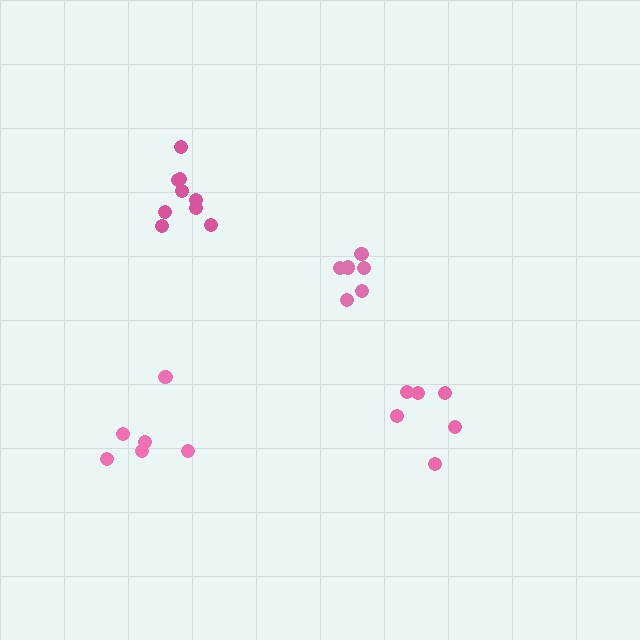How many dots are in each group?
Group 1: 9 dots, Group 2: 6 dots, Group 3: 6 dots, Group 4: 6 dots (27 total).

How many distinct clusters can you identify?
There are 4 distinct clusters.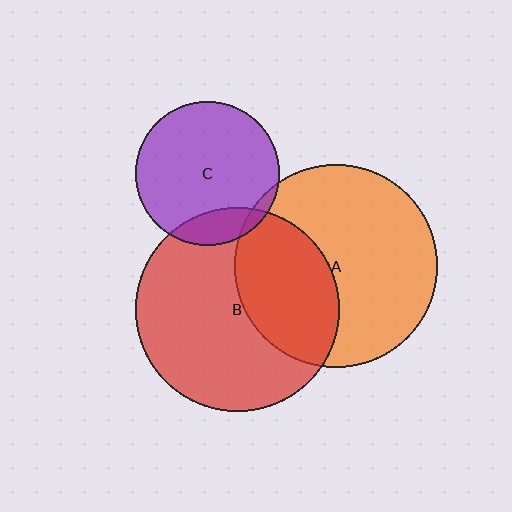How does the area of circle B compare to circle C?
Approximately 2.0 times.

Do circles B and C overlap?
Yes.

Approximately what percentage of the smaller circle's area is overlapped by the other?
Approximately 15%.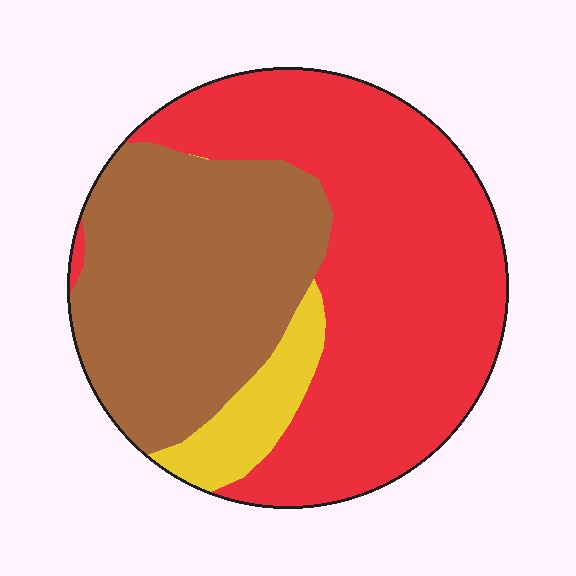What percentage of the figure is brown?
Brown takes up about three eighths (3/8) of the figure.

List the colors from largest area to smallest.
From largest to smallest: red, brown, yellow.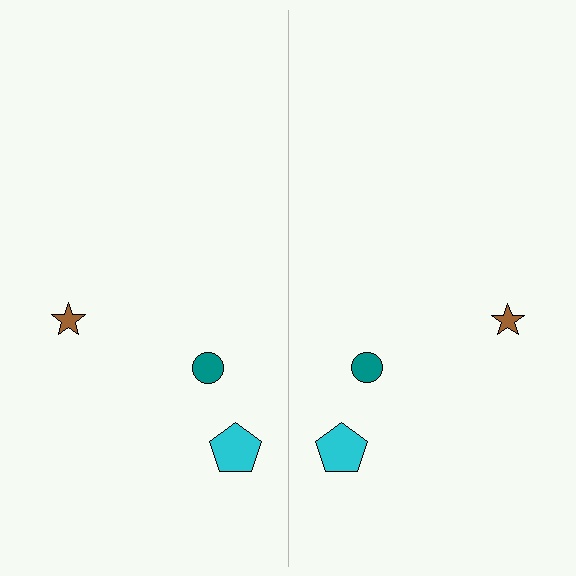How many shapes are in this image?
There are 6 shapes in this image.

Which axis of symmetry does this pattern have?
The pattern has a vertical axis of symmetry running through the center of the image.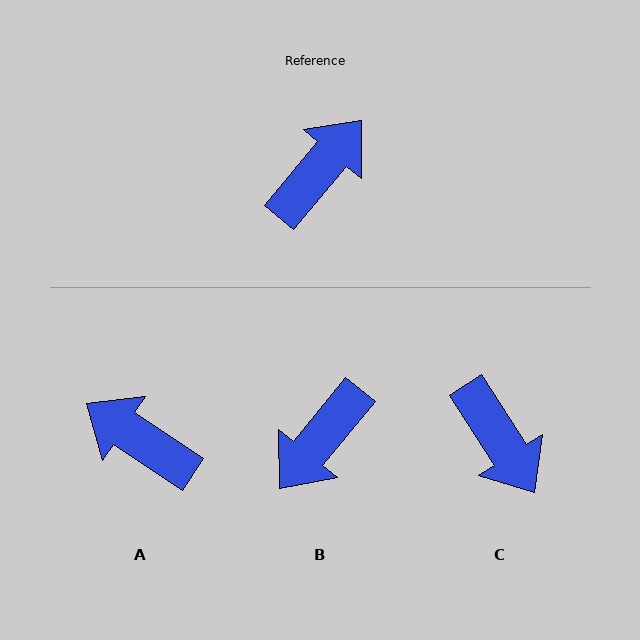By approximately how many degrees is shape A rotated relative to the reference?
Approximately 97 degrees counter-clockwise.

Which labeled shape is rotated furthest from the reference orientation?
B, about 179 degrees away.